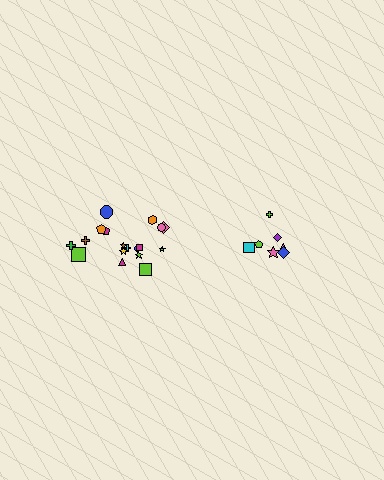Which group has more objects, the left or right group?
The left group.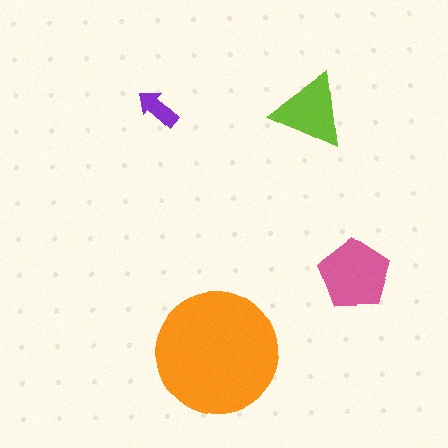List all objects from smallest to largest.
The purple arrow, the lime triangle, the pink pentagon, the orange circle.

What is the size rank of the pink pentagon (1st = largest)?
2nd.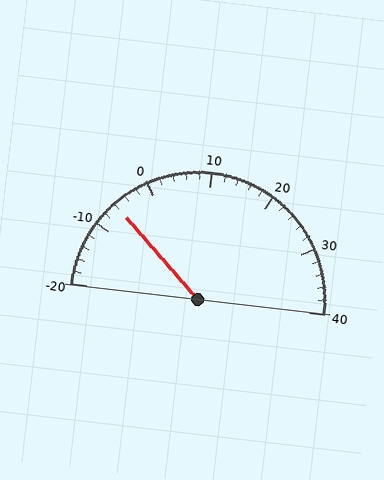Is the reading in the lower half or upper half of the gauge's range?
The reading is in the lower half of the range (-20 to 40).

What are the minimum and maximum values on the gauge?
The gauge ranges from -20 to 40.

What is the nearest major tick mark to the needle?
The nearest major tick mark is -10.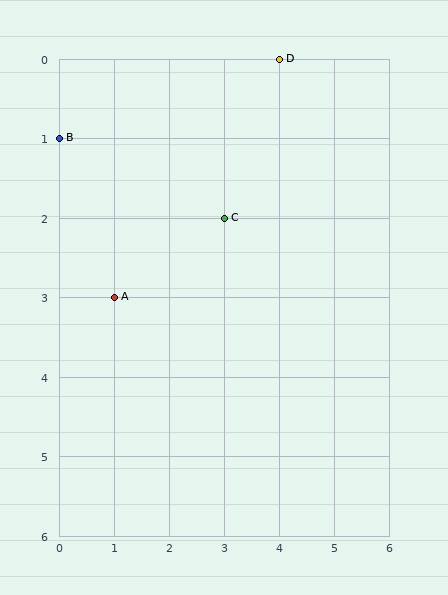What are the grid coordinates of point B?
Point B is at grid coordinates (0, 1).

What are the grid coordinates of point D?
Point D is at grid coordinates (4, 0).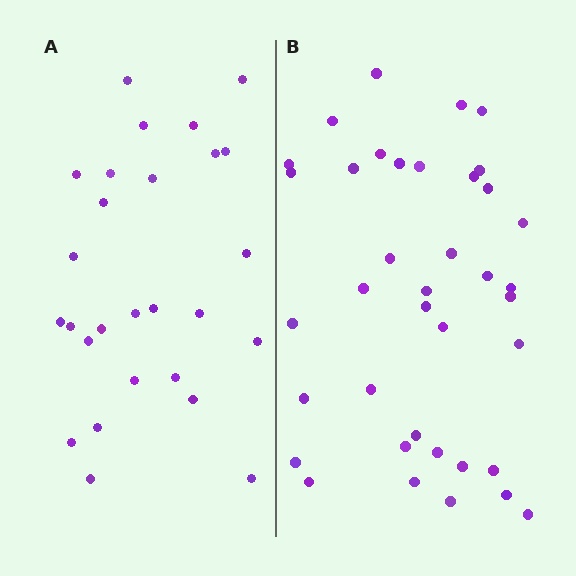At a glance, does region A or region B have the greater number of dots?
Region B (the right region) has more dots.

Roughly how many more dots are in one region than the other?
Region B has roughly 12 or so more dots than region A.